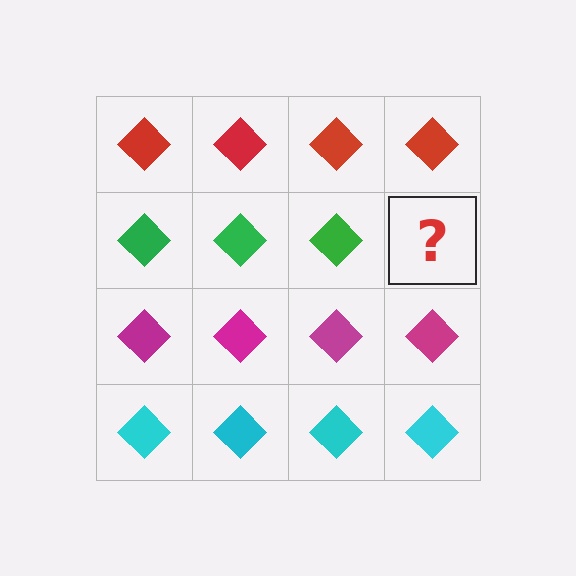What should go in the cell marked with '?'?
The missing cell should contain a green diamond.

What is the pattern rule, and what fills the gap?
The rule is that each row has a consistent color. The gap should be filled with a green diamond.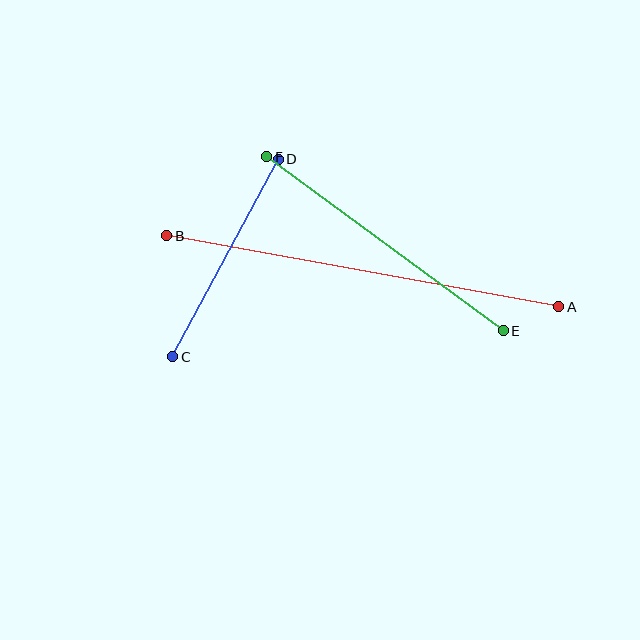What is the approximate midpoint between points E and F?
The midpoint is at approximately (385, 244) pixels.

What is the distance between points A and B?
The distance is approximately 398 pixels.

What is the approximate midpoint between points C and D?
The midpoint is at approximately (226, 258) pixels.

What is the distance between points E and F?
The distance is approximately 293 pixels.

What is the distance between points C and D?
The distance is approximately 224 pixels.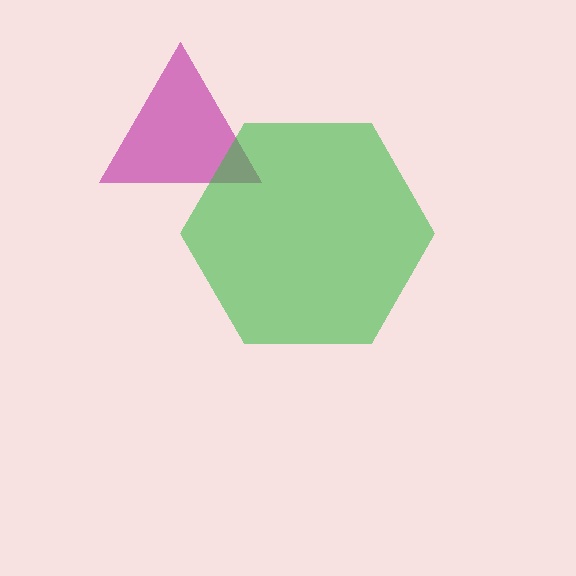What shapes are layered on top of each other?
The layered shapes are: a magenta triangle, a green hexagon.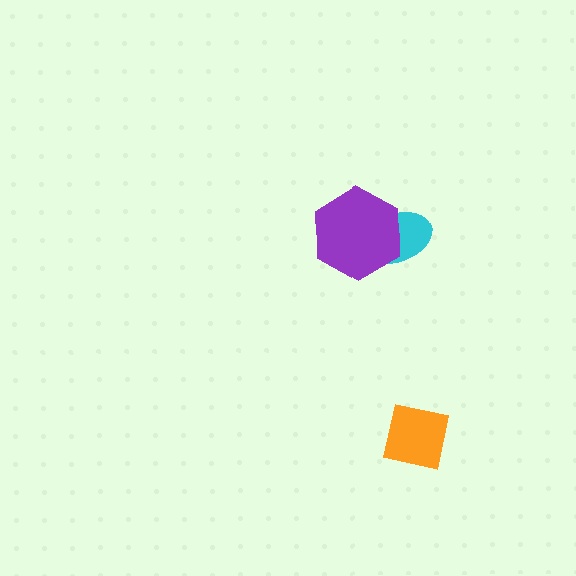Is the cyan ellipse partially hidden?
Yes, it is partially covered by another shape.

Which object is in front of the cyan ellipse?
The purple hexagon is in front of the cyan ellipse.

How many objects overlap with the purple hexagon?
1 object overlaps with the purple hexagon.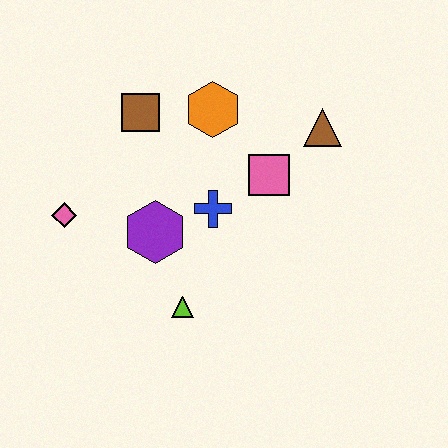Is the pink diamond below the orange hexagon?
Yes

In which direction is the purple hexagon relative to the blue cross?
The purple hexagon is to the left of the blue cross.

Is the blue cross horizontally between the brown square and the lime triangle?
No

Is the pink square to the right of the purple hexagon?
Yes